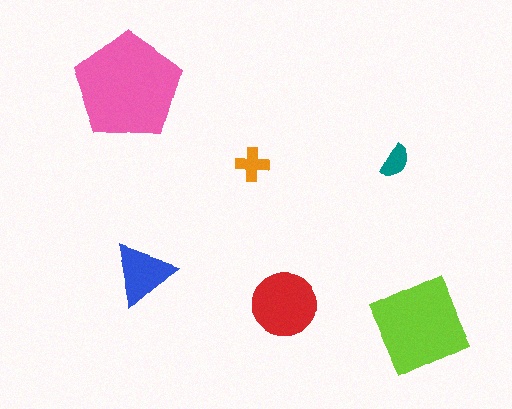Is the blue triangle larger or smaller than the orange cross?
Larger.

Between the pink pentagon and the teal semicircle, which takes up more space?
The pink pentagon.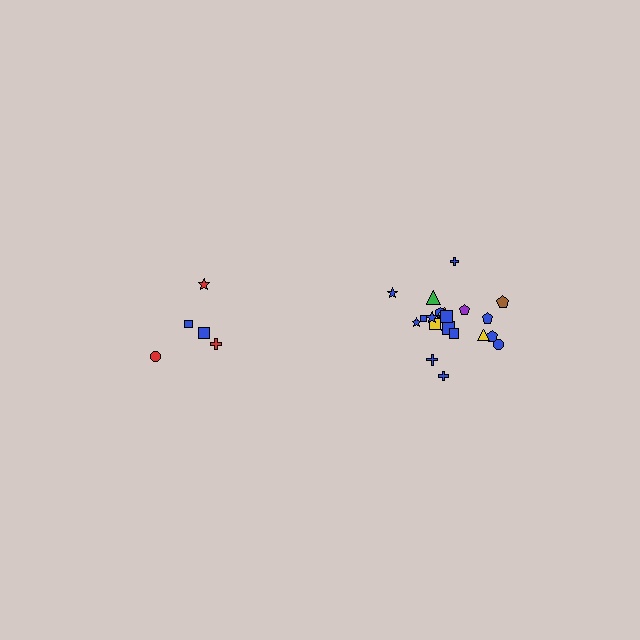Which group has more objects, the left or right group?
The right group.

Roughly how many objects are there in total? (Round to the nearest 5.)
Roughly 25 objects in total.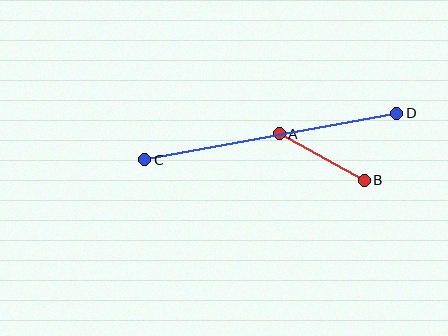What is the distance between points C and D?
The distance is approximately 256 pixels.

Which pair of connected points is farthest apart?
Points C and D are farthest apart.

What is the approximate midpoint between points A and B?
The midpoint is at approximately (322, 157) pixels.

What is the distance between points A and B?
The distance is approximately 97 pixels.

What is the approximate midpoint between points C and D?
The midpoint is at approximately (271, 136) pixels.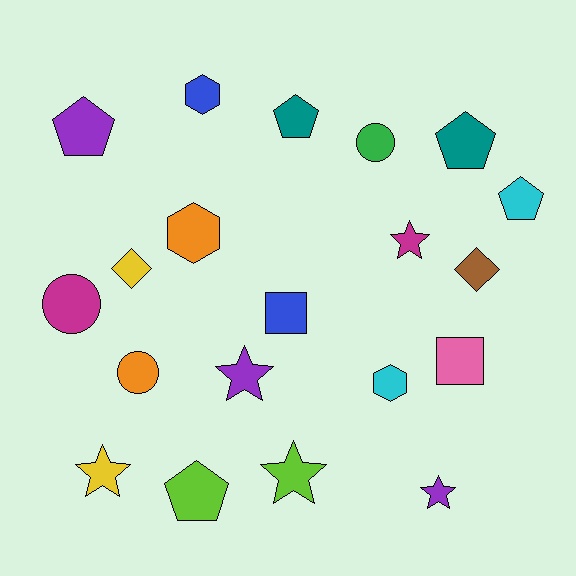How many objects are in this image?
There are 20 objects.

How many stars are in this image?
There are 5 stars.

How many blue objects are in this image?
There are 2 blue objects.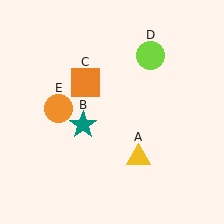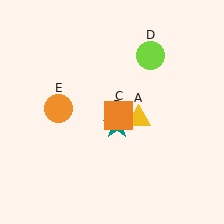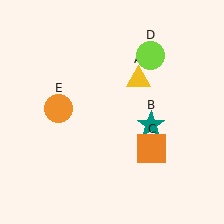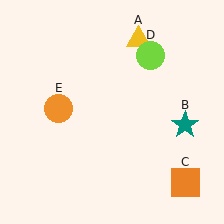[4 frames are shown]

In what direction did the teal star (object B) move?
The teal star (object B) moved right.